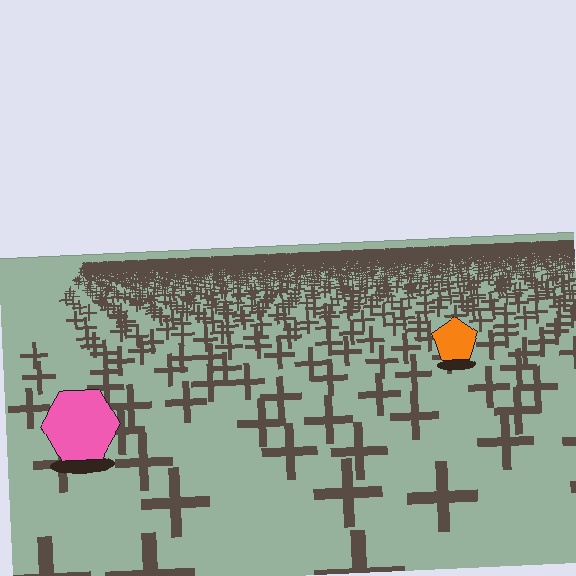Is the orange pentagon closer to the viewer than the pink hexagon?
No. The pink hexagon is closer — you can tell from the texture gradient: the ground texture is coarser near it.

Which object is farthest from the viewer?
The orange pentagon is farthest from the viewer. It appears smaller and the ground texture around it is denser.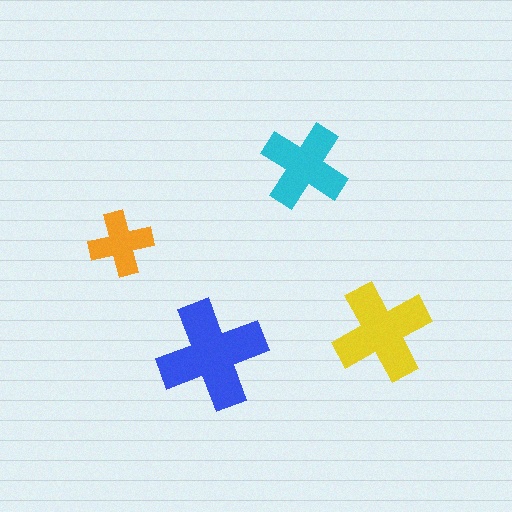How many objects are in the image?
There are 4 objects in the image.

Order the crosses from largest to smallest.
the blue one, the yellow one, the cyan one, the orange one.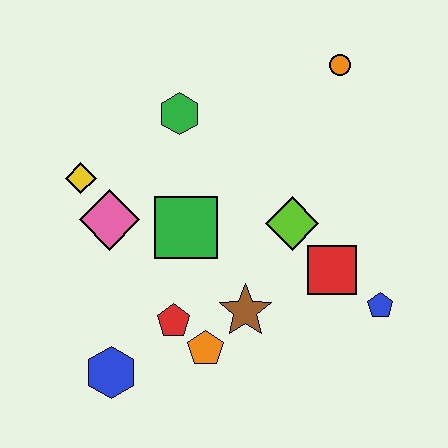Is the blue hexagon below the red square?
Yes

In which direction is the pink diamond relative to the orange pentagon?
The pink diamond is above the orange pentagon.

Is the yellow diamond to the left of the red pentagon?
Yes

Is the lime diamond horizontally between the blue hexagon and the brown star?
No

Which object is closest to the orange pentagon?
The red pentagon is closest to the orange pentagon.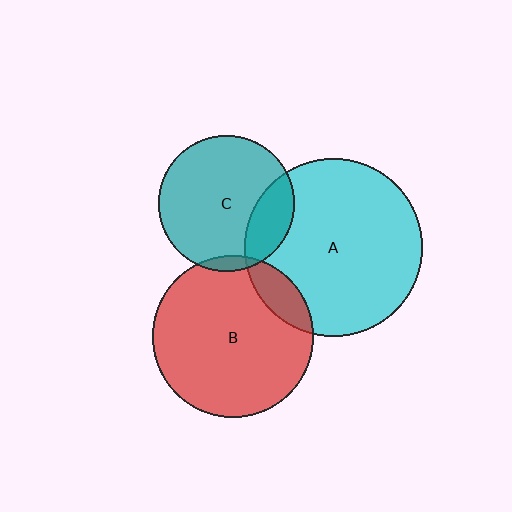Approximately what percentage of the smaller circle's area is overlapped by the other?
Approximately 5%.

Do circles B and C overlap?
Yes.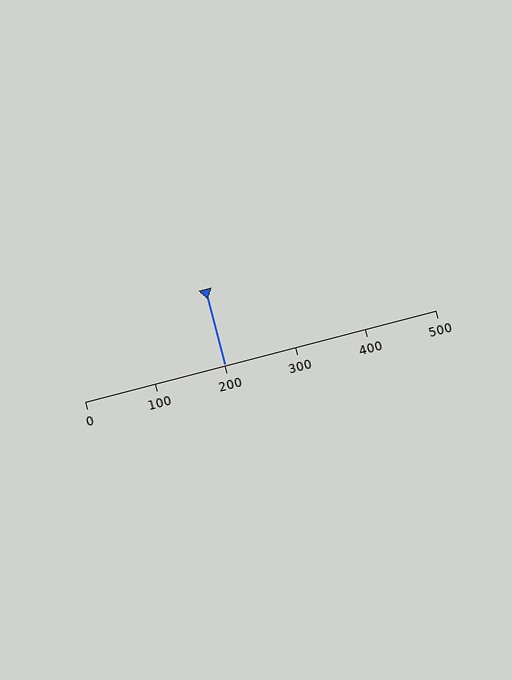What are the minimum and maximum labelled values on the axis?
The axis runs from 0 to 500.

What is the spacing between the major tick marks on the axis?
The major ticks are spaced 100 apart.